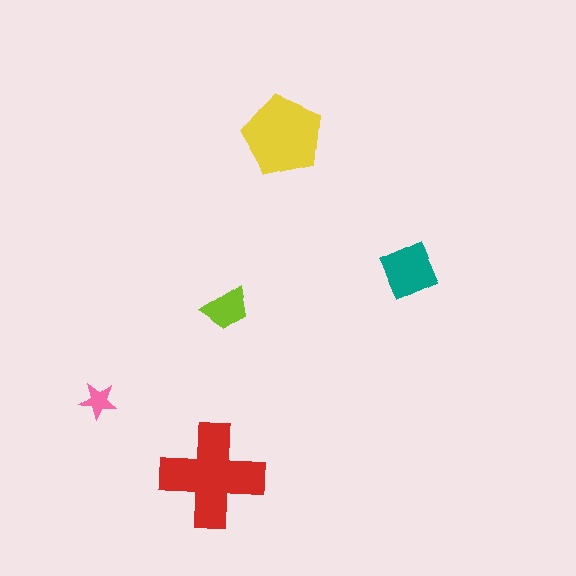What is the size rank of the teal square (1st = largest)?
3rd.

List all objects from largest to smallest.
The red cross, the yellow pentagon, the teal square, the lime trapezoid, the pink star.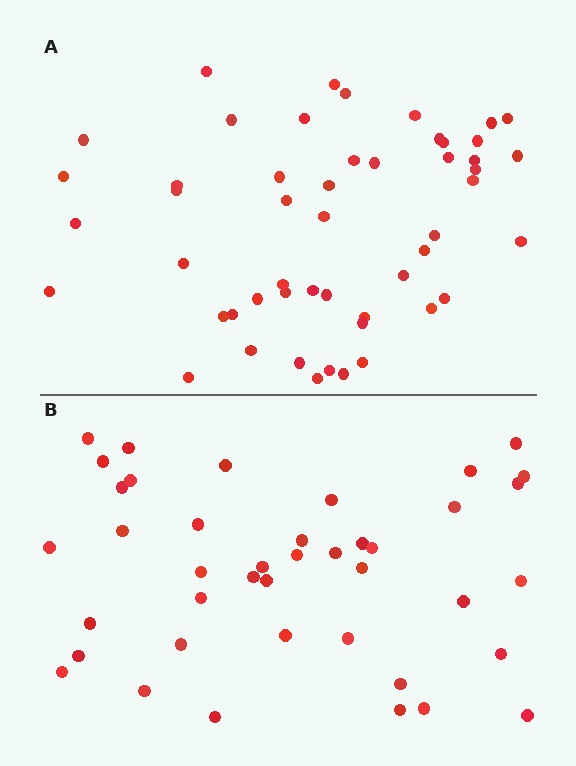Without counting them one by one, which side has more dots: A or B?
Region A (the top region) has more dots.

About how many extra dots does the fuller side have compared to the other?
Region A has roughly 10 or so more dots than region B.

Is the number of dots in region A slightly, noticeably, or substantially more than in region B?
Region A has only slightly more — the two regions are fairly close. The ratio is roughly 1.2 to 1.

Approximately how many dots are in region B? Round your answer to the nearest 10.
About 40 dots. (The exact count is 41, which rounds to 40.)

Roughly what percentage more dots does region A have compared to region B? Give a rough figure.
About 25% more.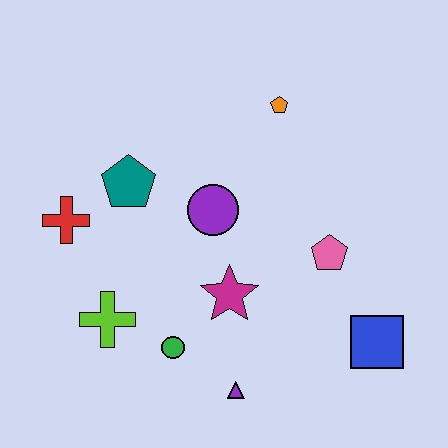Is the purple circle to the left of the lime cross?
No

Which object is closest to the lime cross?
The green circle is closest to the lime cross.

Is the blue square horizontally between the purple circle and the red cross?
No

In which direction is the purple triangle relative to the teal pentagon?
The purple triangle is below the teal pentagon.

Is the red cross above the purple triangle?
Yes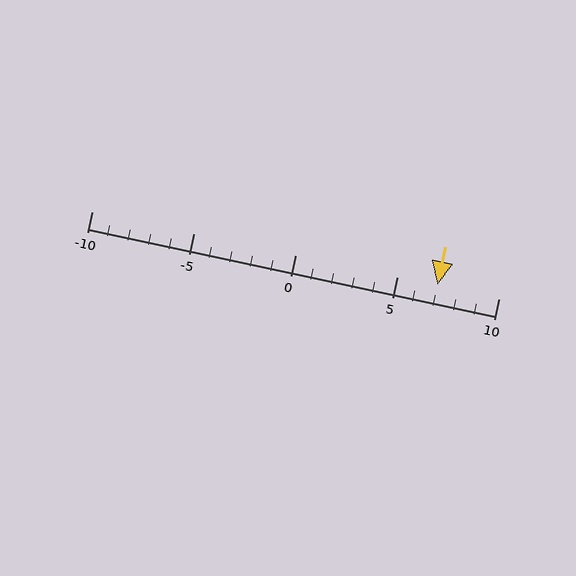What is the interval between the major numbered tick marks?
The major tick marks are spaced 5 units apart.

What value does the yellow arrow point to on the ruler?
The yellow arrow points to approximately 7.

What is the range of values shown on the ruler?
The ruler shows values from -10 to 10.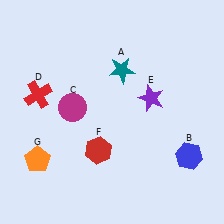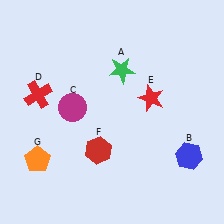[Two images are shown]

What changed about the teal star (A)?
In Image 1, A is teal. In Image 2, it changed to green.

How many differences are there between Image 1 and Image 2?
There are 2 differences between the two images.